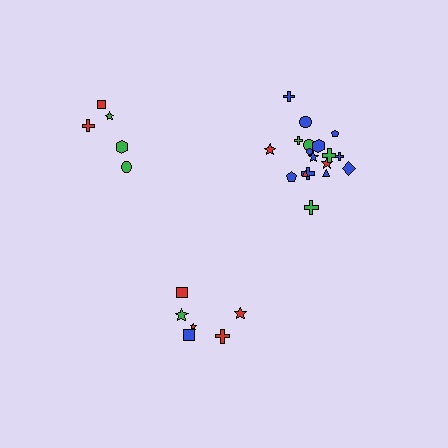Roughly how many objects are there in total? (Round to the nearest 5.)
Roughly 30 objects in total.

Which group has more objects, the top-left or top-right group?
The top-right group.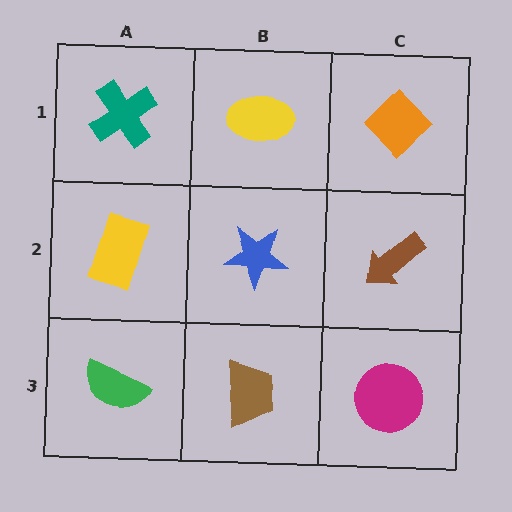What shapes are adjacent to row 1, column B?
A blue star (row 2, column B), a teal cross (row 1, column A), an orange diamond (row 1, column C).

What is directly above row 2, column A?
A teal cross.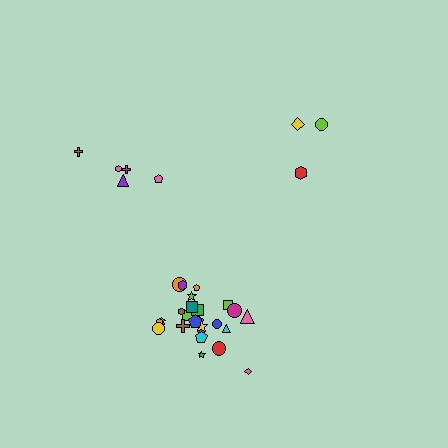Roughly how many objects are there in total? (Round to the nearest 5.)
Roughly 35 objects in total.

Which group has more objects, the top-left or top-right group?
The top-left group.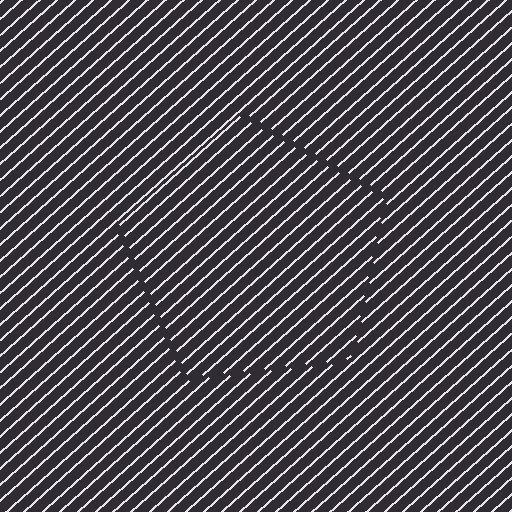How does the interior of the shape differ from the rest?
The interior of the shape contains the same grating, shifted by half a period — the contour is defined by the phase discontinuity where line-ends from the inner and outer gratings abut.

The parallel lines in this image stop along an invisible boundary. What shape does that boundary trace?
An illusory pentagon. The interior of the shape contains the same grating, shifted by half a period — the contour is defined by the phase discontinuity where line-ends from the inner and outer gratings abut.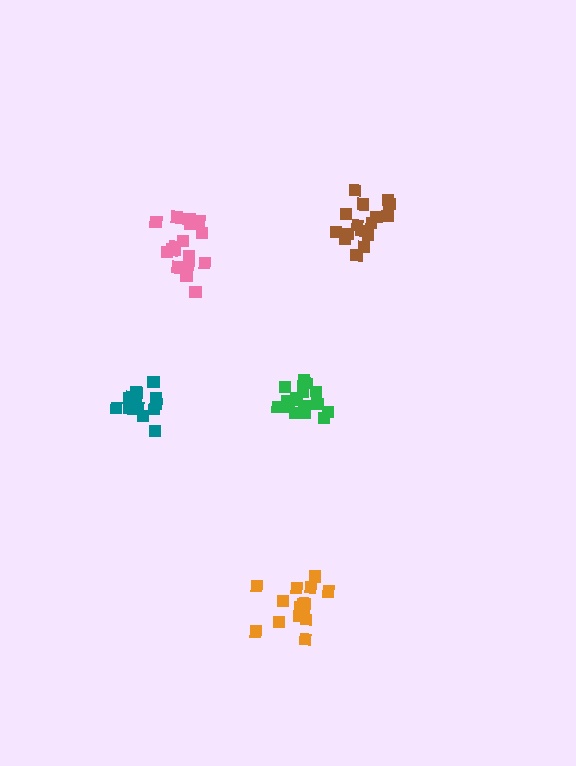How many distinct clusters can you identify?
There are 5 distinct clusters.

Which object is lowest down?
The orange cluster is bottommost.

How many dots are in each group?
Group 1: 15 dots, Group 2: 17 dots, Group 3: 15 dots, Group 4: 17 dots, Group 5: 16 dots (80 total).